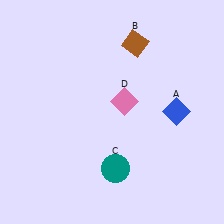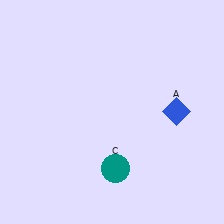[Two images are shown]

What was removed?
The brown diamond (B), the pink diamond (D) were removed in Image 2.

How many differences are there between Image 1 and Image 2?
There are 2 differences between the two images.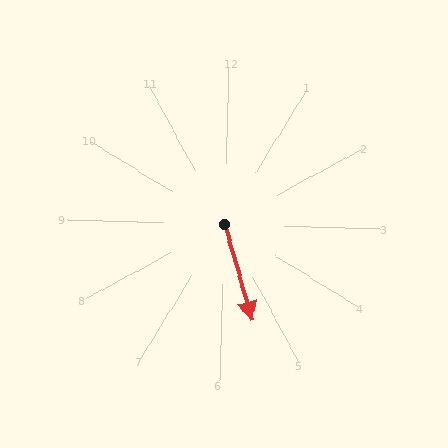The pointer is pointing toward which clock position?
Roughly 5 o'clock.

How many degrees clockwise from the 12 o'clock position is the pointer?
Approximately 162 degrees.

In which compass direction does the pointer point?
South.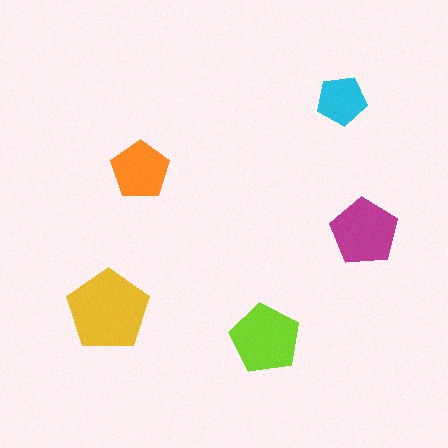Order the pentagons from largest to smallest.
the yellow one, the lime one, the magenta one, the orange one, the cyan one.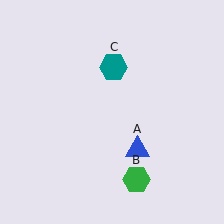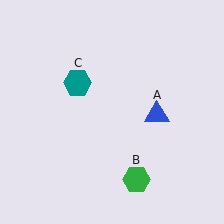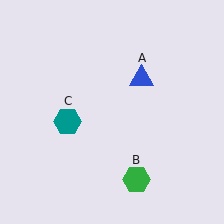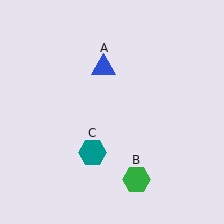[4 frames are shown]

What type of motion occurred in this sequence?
The blue triangle (object A), teal hexagon (object C) rotated counterclockwise around the center of the scene.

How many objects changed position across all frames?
2 objects changed position: blue triangle (object A), teal hexagon (object C).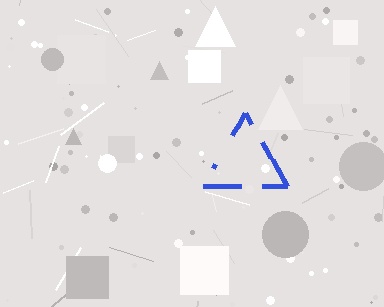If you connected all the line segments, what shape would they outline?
They would outline a triangle.